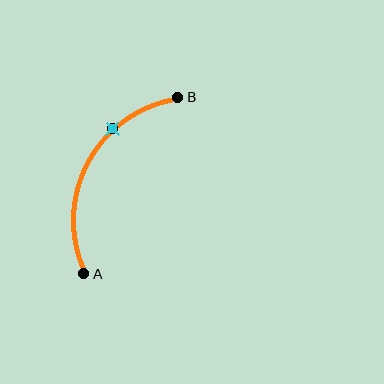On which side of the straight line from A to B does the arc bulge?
The arc bulges to the left of the straight line connecting A and B.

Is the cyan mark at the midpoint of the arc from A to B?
No. The cyan mark lies on the arc but is closer to endpoint B. The arc midpoint would be at the point on the curve equidistant along the arc from both A and B.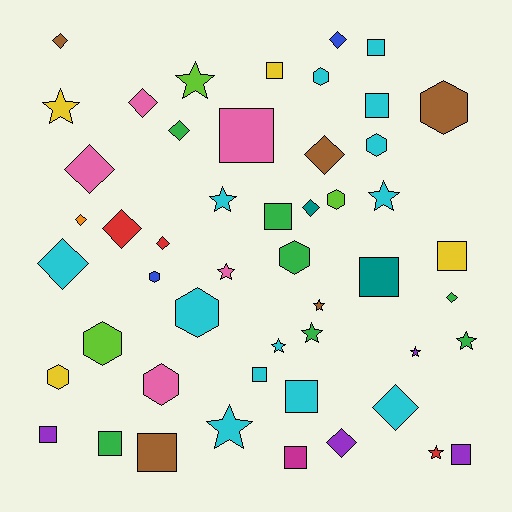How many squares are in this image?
There are 14 squares.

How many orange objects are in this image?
There is 1 orange object.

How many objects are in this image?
There are 50 objects.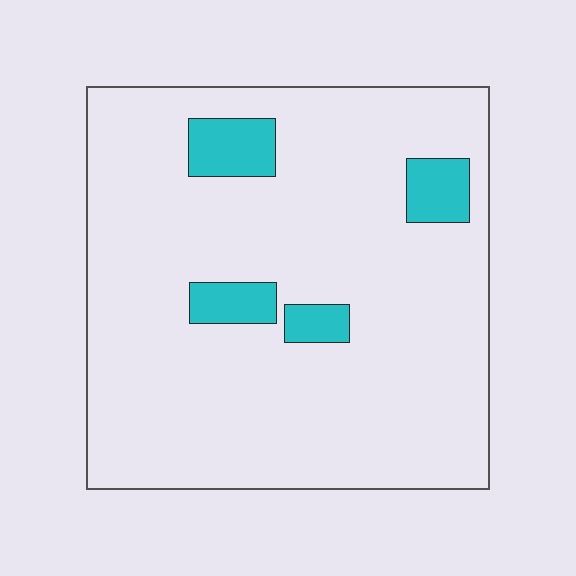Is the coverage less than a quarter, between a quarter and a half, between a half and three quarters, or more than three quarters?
Less than a quarter.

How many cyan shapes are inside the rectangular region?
4.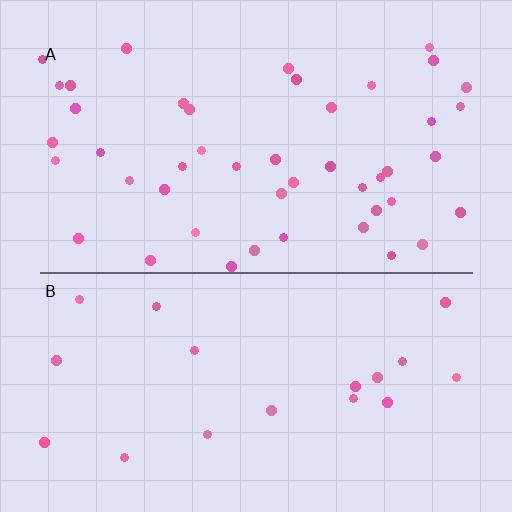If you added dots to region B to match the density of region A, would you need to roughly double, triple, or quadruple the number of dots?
Approximately triple.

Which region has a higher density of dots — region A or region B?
A (the top).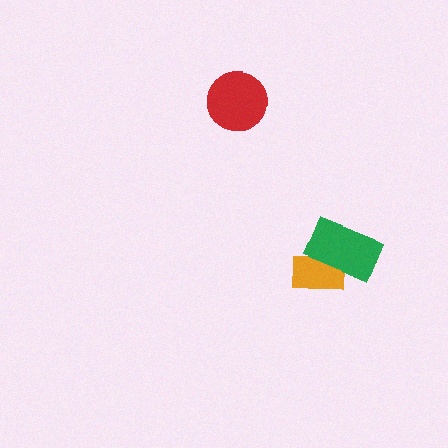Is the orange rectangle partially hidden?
Yes, it is partially covered by another shape.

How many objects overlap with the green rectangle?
1 object overlaps with the green rectangle.